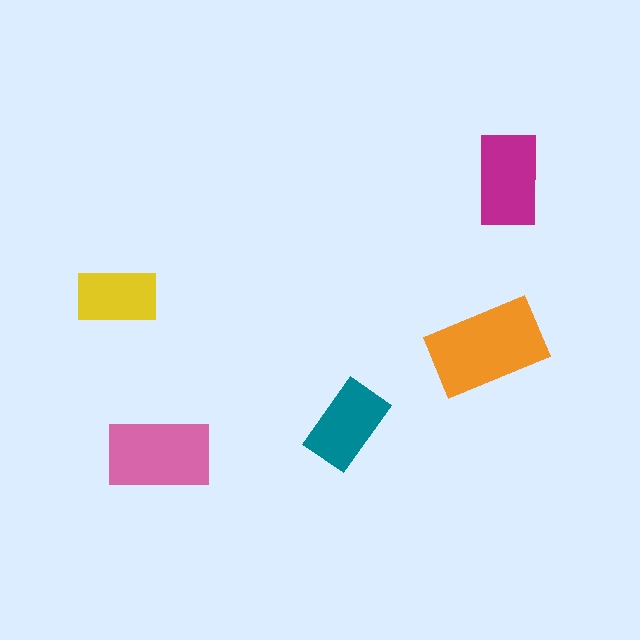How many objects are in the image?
There are 5 objects in the image.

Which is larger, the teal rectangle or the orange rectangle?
The orange one.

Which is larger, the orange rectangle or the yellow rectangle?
The orange one.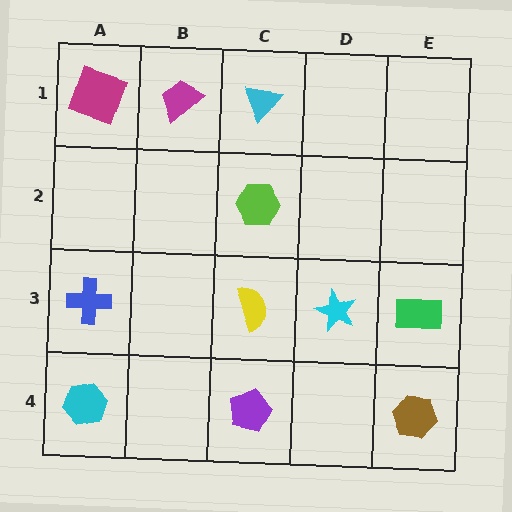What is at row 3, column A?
A blue cross.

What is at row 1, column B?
A magenta trapezoid.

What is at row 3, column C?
A yellow semicircle.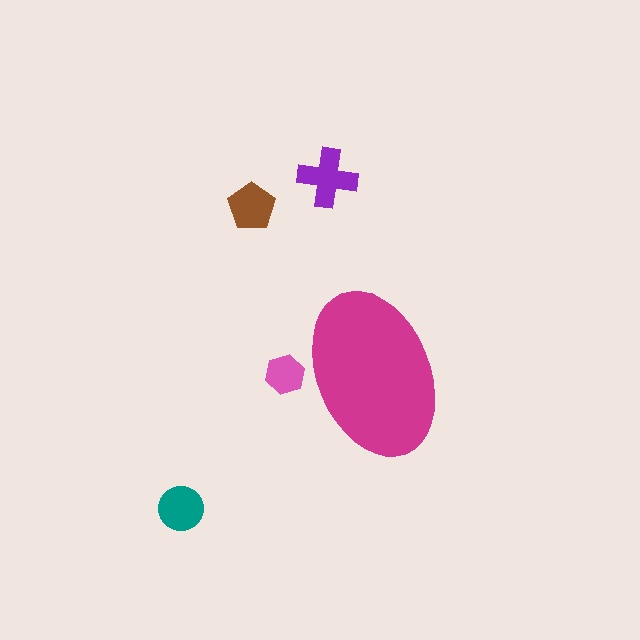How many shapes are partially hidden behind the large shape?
1 shape is partially hidden.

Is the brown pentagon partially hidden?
No, the brown pentagon is fully visible.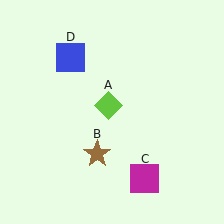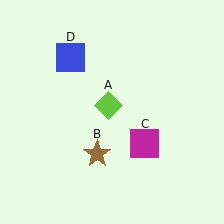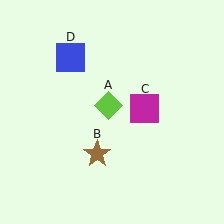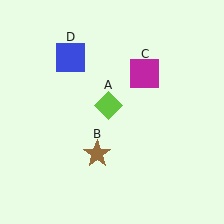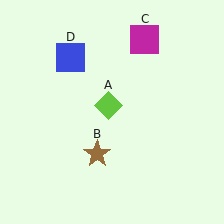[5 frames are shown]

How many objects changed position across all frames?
1 object changed position: magenta square (object C).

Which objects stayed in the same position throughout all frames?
Lime diamond (object A) and brown star (object B) and blue square (object D) remained stationary.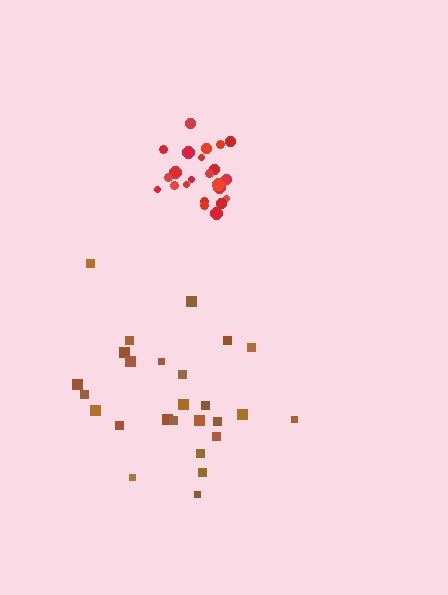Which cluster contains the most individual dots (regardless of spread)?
Brown (26).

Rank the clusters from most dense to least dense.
red, brown.